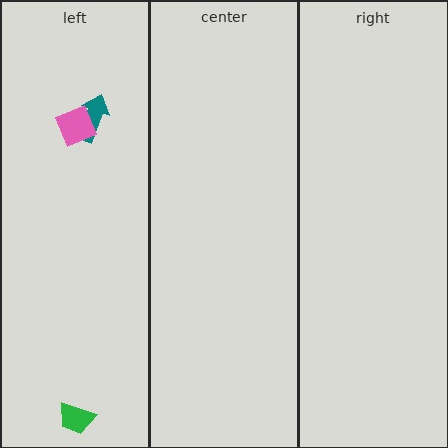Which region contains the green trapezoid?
The left region.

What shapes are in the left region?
The green trapezoid, the teal arrow, the pink square.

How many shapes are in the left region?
3.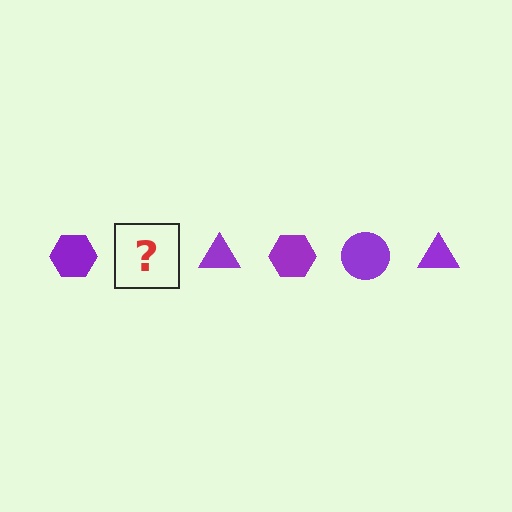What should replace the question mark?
The question mark should be replaced with a purple circle.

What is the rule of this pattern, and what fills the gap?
The rule is that the pattern cycles through hexagon, circle, triangle shapes in purple. The gap should be filled with a purple circle.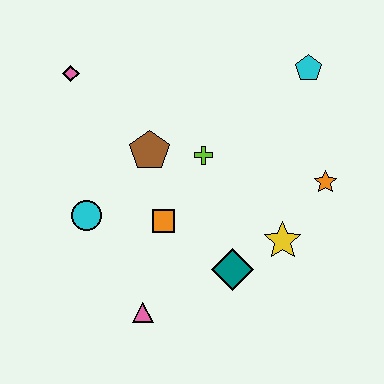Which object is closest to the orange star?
The yellow star is closest to the orange star.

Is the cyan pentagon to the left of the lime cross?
No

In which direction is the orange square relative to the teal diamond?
The orange square is to the left of the teal diamond.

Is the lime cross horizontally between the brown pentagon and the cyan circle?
No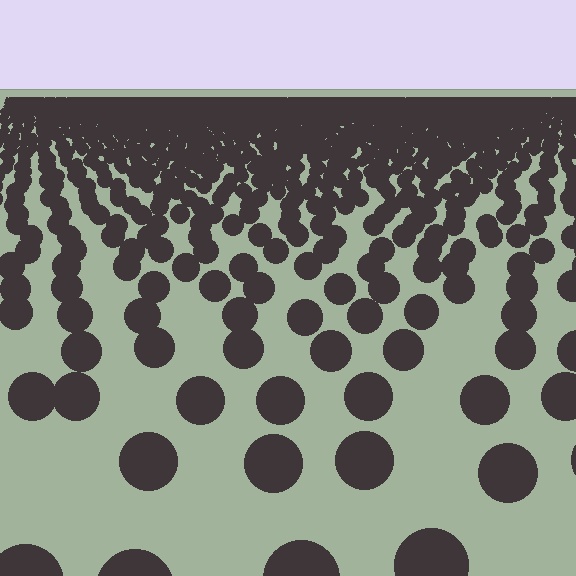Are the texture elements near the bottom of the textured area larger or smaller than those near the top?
Larger. Near the bottom, elements are closer to the viewer and appear at a bigger on-screen size.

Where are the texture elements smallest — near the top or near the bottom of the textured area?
Near the top.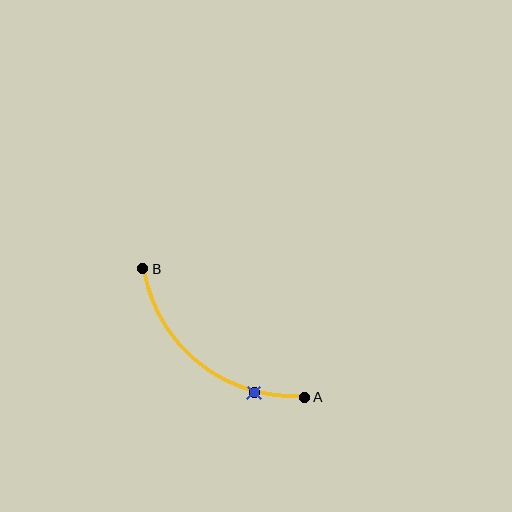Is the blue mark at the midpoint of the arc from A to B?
No. The blue mark lies on the arc but is closer to endpoint A. The arc midpoint would be at the point on the curve equidistant along the arc from both A and B.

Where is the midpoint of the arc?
The arc midpoint is the point on the curve farthest from the straight line joining A and B. It sits below and to the left of that line.